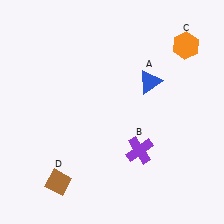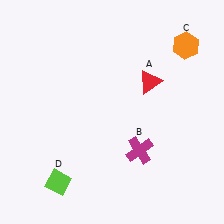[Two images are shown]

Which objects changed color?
A changed from blue to red. B changed from purple to magenta. D changed from brown to lime.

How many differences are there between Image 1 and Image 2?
There are 3 differences between the two images.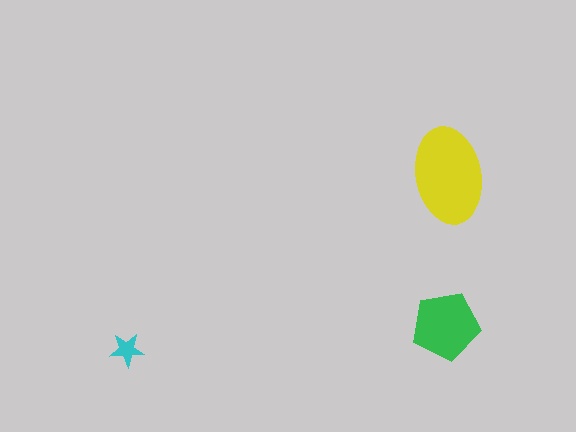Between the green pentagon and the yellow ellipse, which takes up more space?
The yellow ellipse.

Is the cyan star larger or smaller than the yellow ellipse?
Smaller.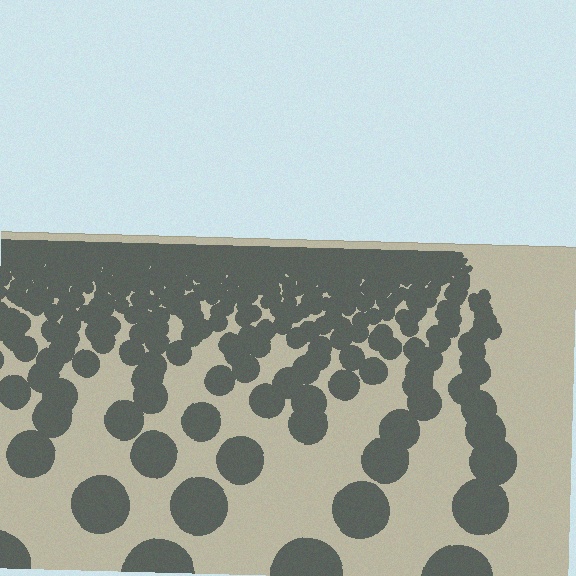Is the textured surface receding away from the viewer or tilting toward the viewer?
The surface is receding away from the viewer. Texture elements get smaller and denser toward the top.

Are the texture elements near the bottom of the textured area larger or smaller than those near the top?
Larger. Near the bottom, elements are closer to the viewer and appear at a bigger on-screen size.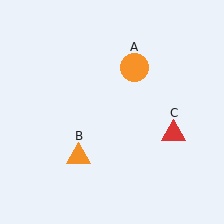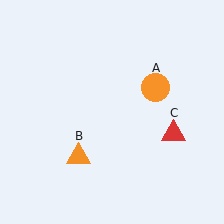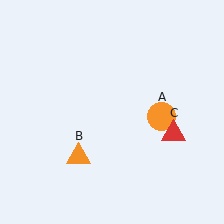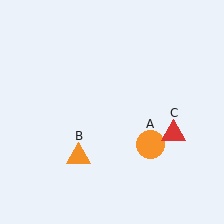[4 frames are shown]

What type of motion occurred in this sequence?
The orange circle (object A) rotated clockwise around the center of the scene.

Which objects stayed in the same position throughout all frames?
Orange triangle (object B) and red triangle (object C) remained stationary.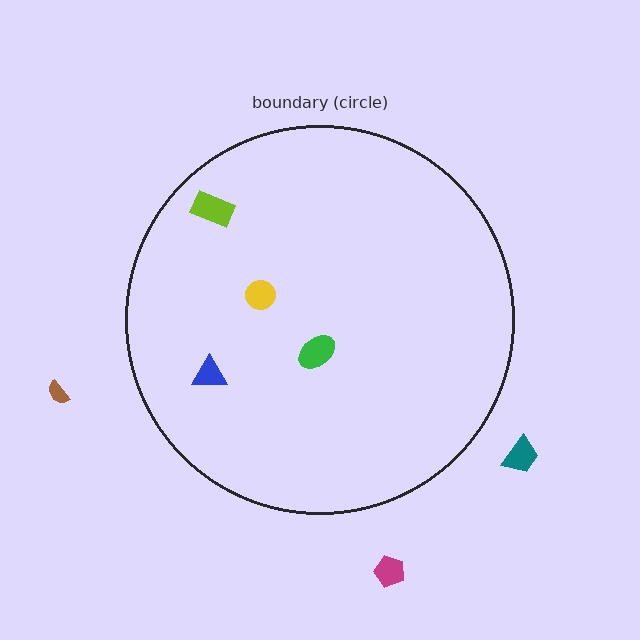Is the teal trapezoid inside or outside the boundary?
Outside.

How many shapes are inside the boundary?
4 inside, 3 outside.